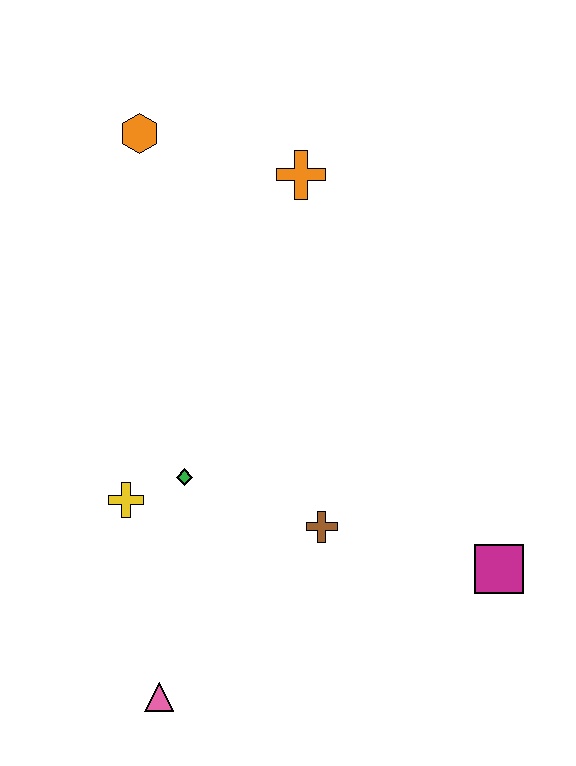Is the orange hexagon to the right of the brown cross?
No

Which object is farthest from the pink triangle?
The orange hexagon is farthest from the pink triangle.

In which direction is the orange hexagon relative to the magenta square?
The orange hexagon is above the magenta square.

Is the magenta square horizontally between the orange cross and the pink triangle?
No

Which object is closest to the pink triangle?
The yellow cross is closest to the pink triangle.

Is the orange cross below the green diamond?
No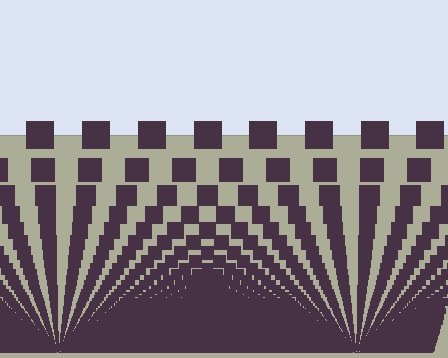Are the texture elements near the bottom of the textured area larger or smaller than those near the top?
Smaller. The gradient is inverted — elements near the bottom are smaller and denser.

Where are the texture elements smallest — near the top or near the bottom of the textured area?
Near the bottom.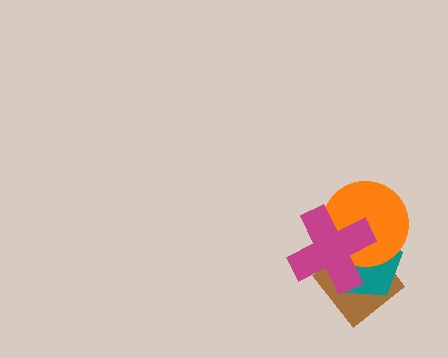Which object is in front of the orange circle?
The magenta cross is in front of the orange circle.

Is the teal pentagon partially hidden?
Yes, it is partially covered by another shape.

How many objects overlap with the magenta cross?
3 objects overlap with the magenta cross.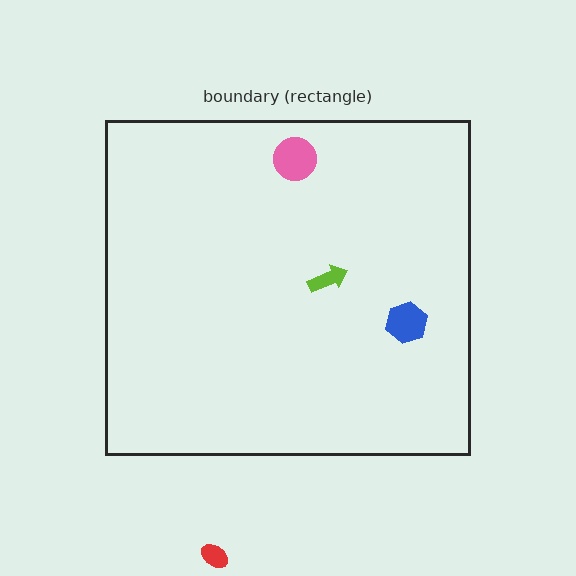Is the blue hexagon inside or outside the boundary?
Inside.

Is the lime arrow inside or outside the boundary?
Inside.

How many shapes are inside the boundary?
3 inside, 1 outside.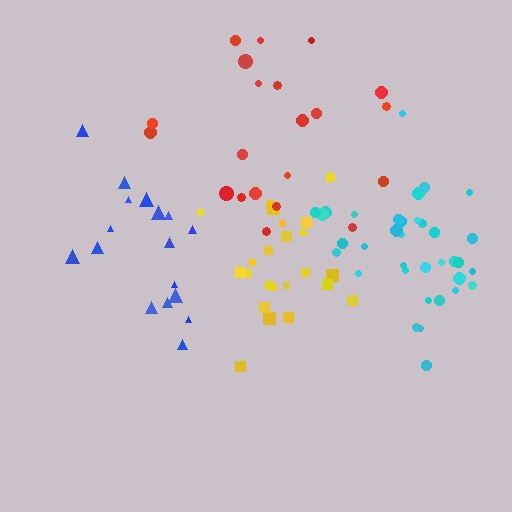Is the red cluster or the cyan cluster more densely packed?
Cyan.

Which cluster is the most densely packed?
Cyan.